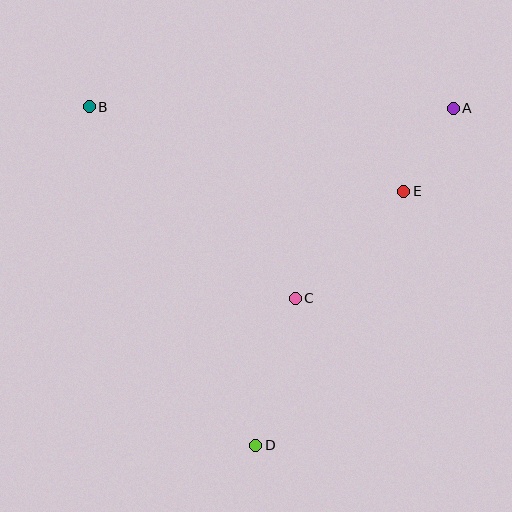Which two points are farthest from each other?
Points A and D are farthest from each other.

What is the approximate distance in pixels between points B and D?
The distance between B and D is approximately 377 pixels.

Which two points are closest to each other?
Points A and E are closest to each other.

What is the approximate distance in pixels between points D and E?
The distance between D and E is approximately 294 pixels.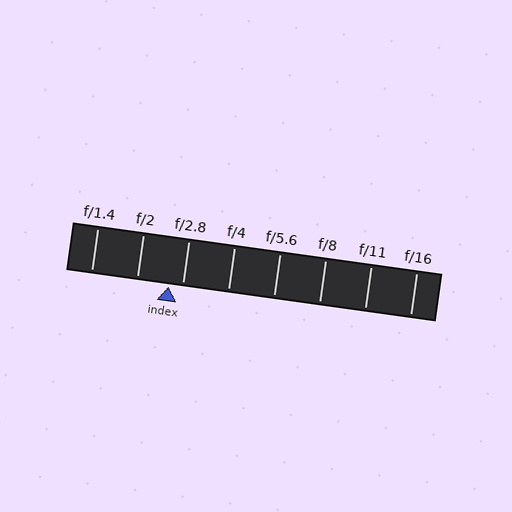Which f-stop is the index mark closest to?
The index mark is closest to f/2.8.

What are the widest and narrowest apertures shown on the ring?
The widest aperture shown is f/1.4 and the narrowest is f/16.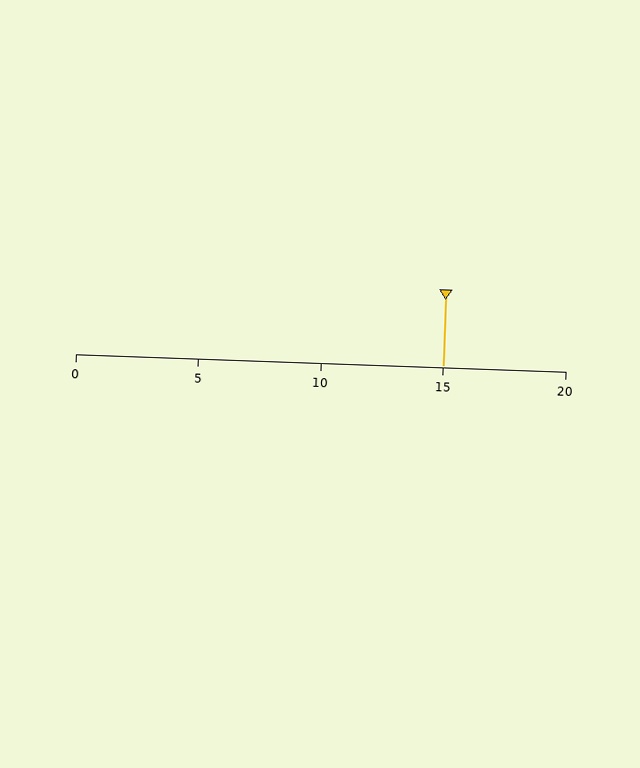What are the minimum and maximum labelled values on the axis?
The axis runs from 0 to 20.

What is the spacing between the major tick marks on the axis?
The major ticks are spaced 5 apart.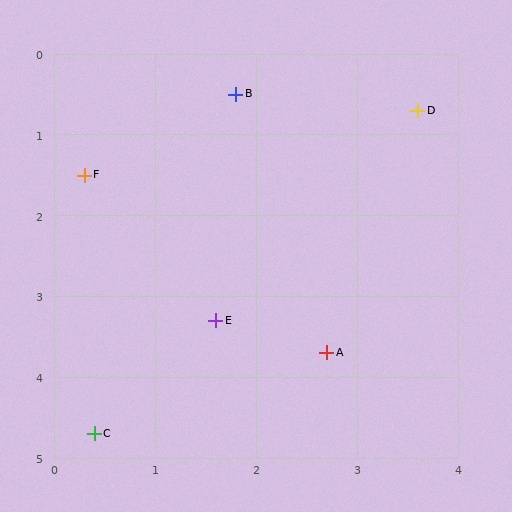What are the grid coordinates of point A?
Point A is at approximately (2.7, 3.7).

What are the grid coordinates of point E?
Point E is at approximately (1.6, 3.3).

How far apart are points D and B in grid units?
Points D and B are about 1.8 grid units apart.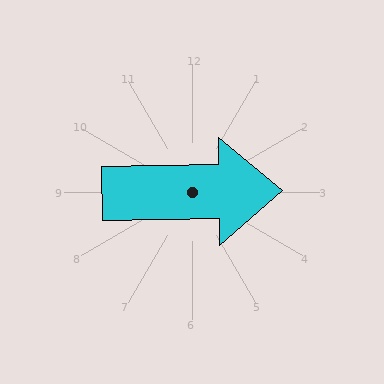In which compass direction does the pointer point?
East.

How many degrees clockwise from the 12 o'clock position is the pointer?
Approximately 89 degrees.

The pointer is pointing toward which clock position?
Roughly 3 o'clock.